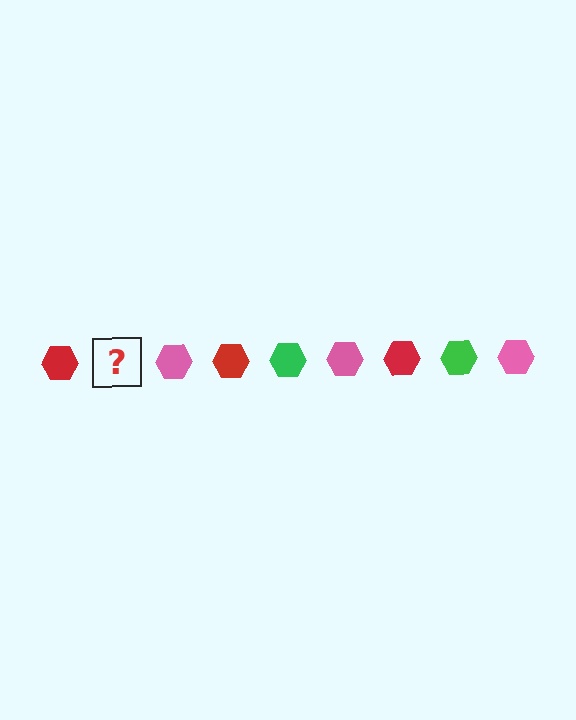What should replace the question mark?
The question mark should be replaced with a green hexagon.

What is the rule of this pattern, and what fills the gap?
The rule is that the pattern cycles through red, green, pink hexagons. The gap should be filled with a green hexagon.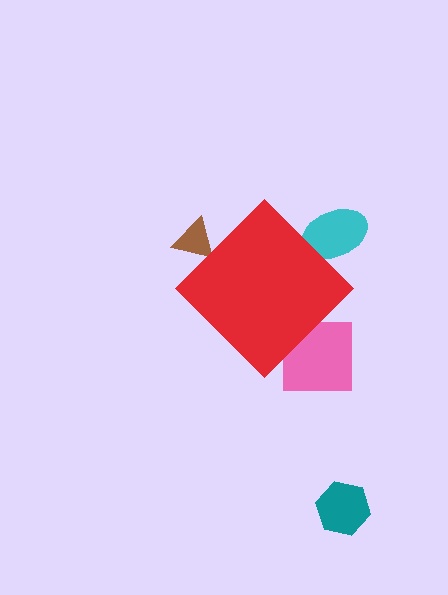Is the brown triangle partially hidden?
Yes, the brown triangle is partially hidden behind the red diamond.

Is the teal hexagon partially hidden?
No, the teal hexagon is fully visible.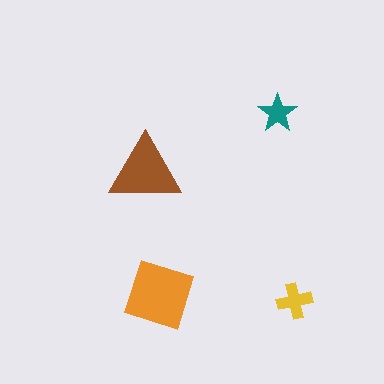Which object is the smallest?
The teal star.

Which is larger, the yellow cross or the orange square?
The orange square.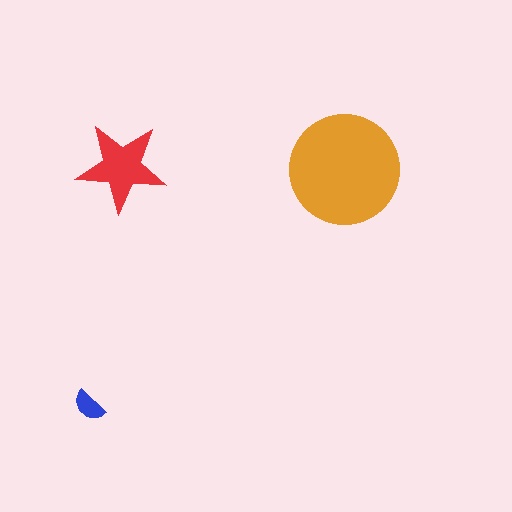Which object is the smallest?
The blue semicircle.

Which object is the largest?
The orange circle.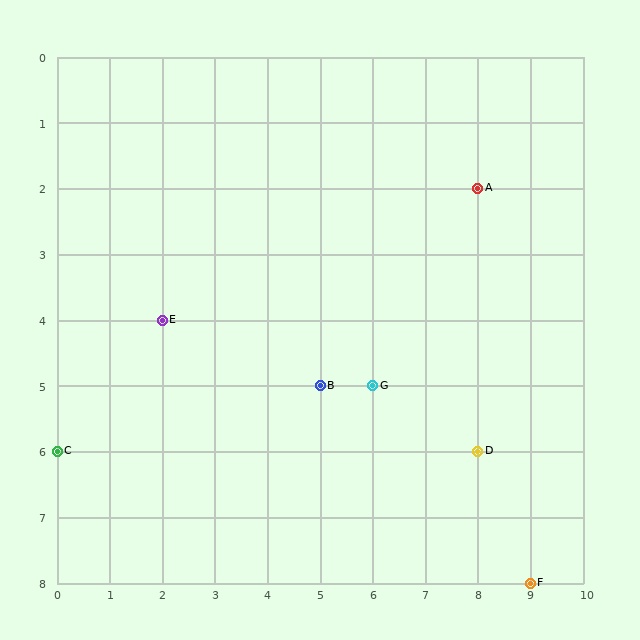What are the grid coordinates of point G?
Point G is at grid coordinates (6, 5).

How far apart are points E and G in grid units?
Points E and G are 4 columns and 1 row apart (about 4.1 grid units diagonally).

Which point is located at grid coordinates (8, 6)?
Point D is at (8, 6).